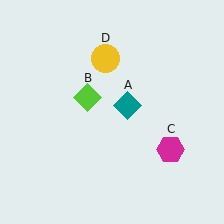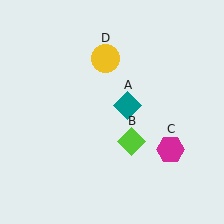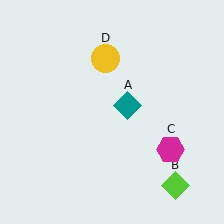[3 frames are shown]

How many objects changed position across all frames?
1 object changed position: lime diamond (object B).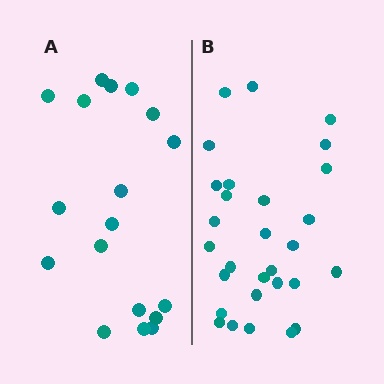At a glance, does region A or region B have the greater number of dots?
Region B (the right region) has more dots.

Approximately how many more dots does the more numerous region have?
Region B has roughly 12 or so more dots than region A.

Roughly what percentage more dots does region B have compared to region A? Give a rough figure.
About 60% more.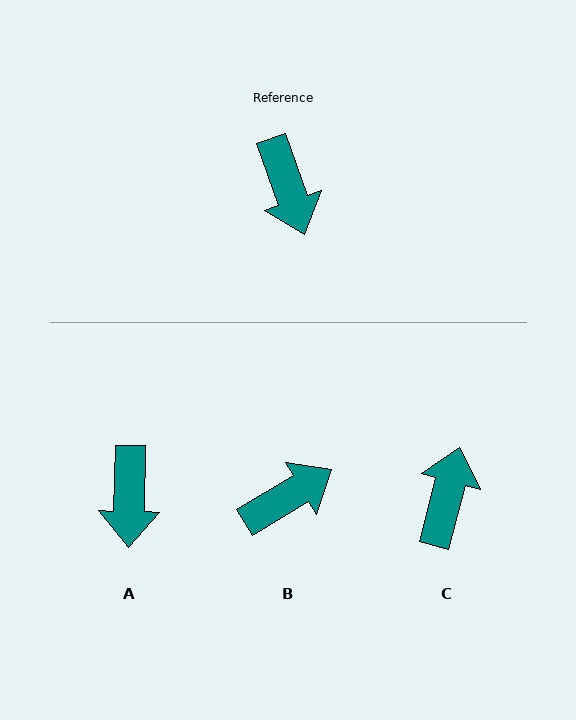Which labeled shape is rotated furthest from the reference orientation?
C, about 146 degrees away.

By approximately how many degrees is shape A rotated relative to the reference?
Approximately 21 degrees clockwise.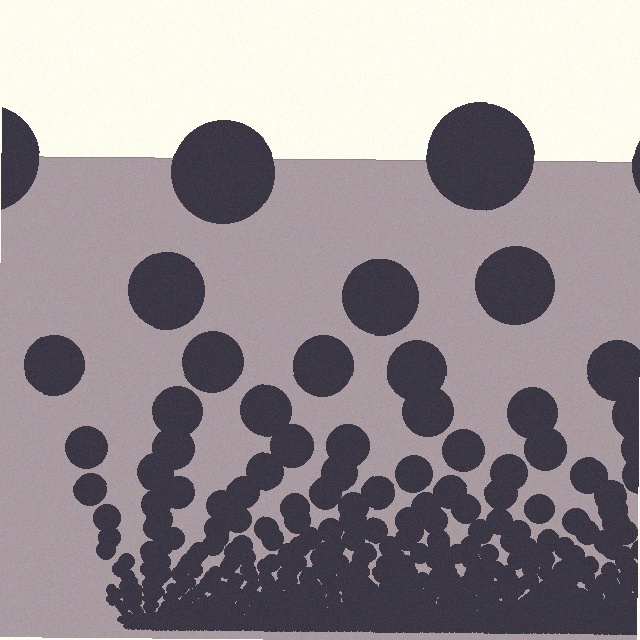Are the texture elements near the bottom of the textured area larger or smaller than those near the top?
Smaller. The gradient is inverted — elements near the bottom are smaller and denser.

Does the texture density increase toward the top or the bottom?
Density increases toward the bottom.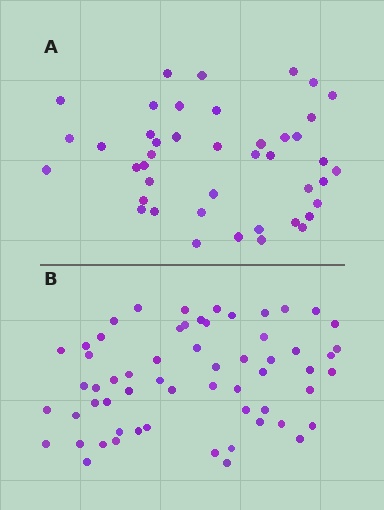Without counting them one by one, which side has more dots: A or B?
Region B (the bottom region) has more dots.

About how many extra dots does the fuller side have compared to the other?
Region B has approximately 15 more dots than region A.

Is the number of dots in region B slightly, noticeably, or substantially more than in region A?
Region B has noticeably more, but not dramatically so. The ratio is roughly 1.4 to 1.